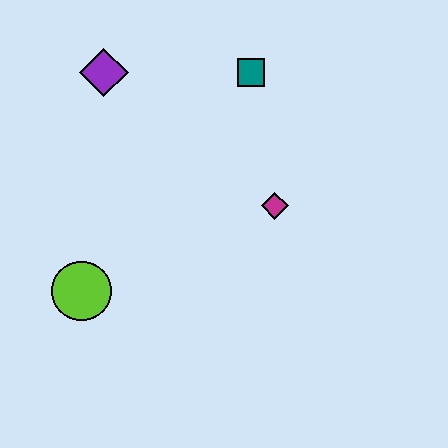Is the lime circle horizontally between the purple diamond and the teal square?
No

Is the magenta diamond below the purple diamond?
Yes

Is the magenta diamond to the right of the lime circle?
Yes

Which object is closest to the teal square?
The magenta diamond is closest to the teal square.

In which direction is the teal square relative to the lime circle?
The teal square is above the lime circle.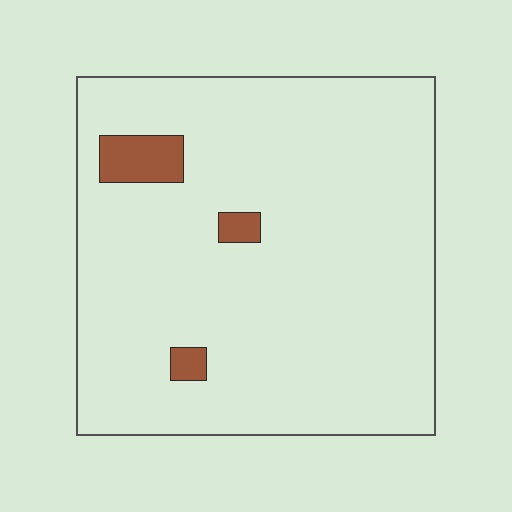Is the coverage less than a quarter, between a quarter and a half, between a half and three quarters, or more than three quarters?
Less than a quarter.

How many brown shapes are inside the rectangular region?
3.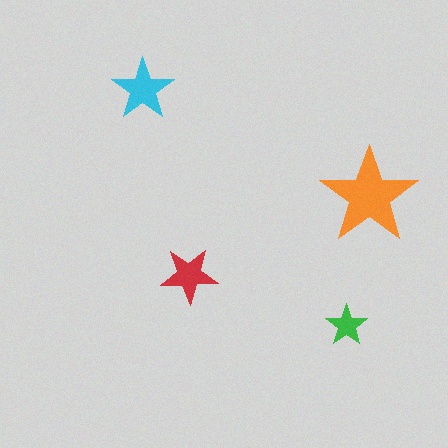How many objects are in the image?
There are 4 objects in the image.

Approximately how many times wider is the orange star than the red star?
About 1.5 times wider.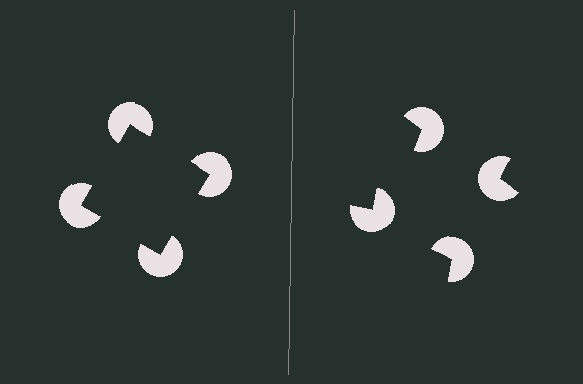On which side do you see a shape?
An illusory square appears on the left side. On the right side the wedge cuts are rotated, so no coherent shape forms.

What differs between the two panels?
The pac-man discs are positioned identically on both sides; only the wedge orientations differ. On the left they align to a square; on the right they are misaligned.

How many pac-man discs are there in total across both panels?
8 — 4 on each side.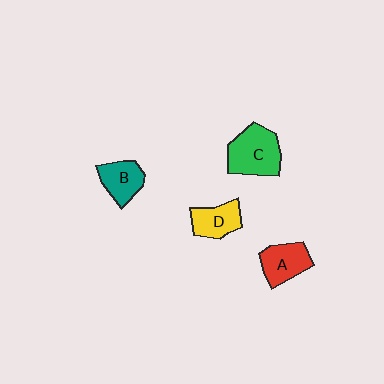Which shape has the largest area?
Shape C (green).